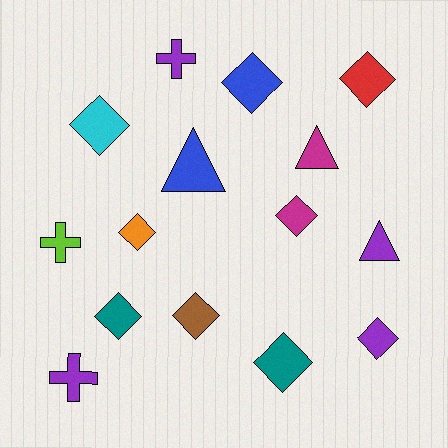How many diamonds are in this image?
There are 9 diamonds.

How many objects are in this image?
There are 15 objects.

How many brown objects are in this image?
There is 1 brown object.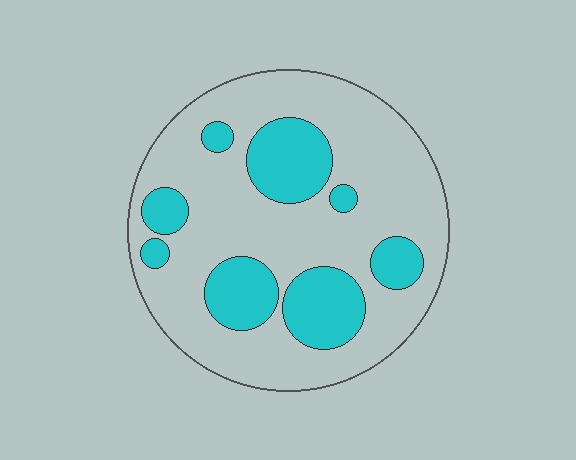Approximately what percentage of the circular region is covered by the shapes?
Approximately 25%.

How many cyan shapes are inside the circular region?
8.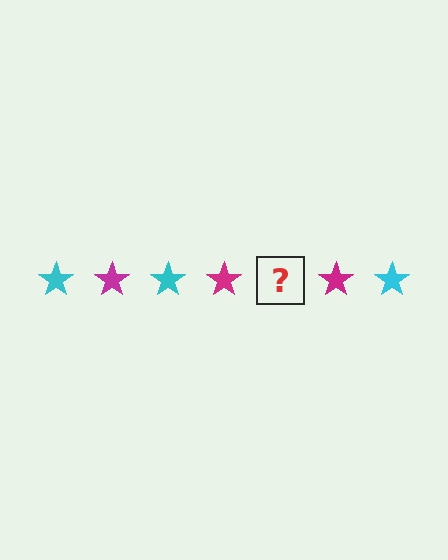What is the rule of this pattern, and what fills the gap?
The rule is that the pattern cycles through cyan, magenta stars. The gap should be filled with a cyan star.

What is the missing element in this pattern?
The missing element is a cyan star.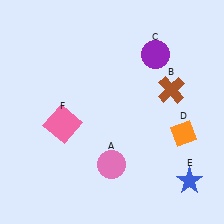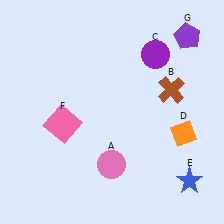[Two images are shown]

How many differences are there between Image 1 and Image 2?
There is 1 difference between the two images.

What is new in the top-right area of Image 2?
A purple pentagon (G) was added in the top-right area of Image 2.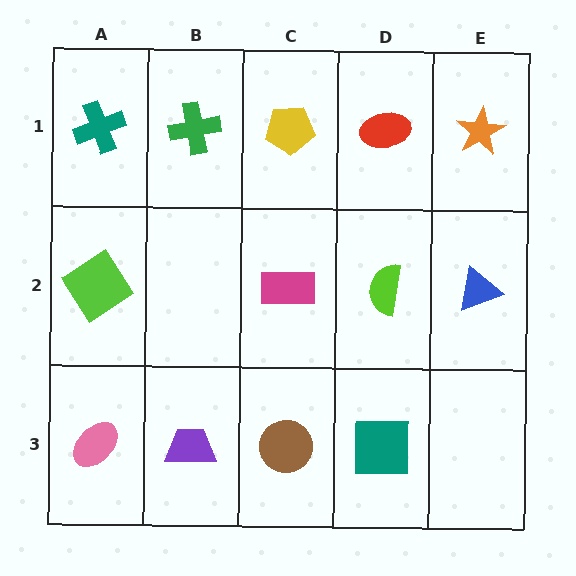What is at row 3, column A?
A pink ellipse.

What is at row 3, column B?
A purple trapezoid.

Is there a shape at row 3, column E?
No, that cell is empty.